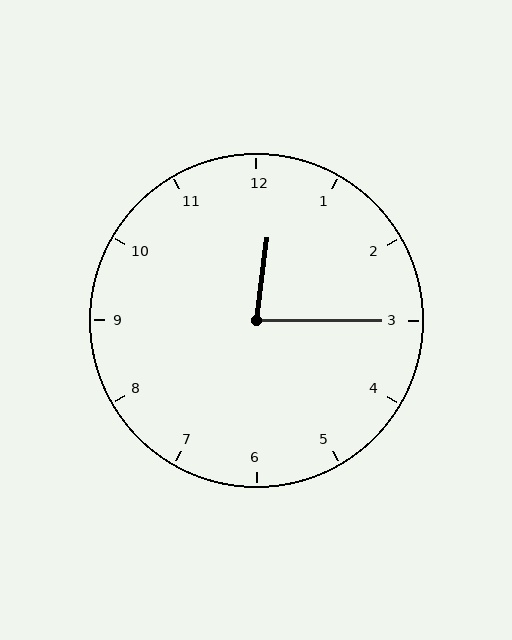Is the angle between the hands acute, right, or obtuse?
It is acute.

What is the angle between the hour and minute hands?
Approximately 82 degrees.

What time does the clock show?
12:15.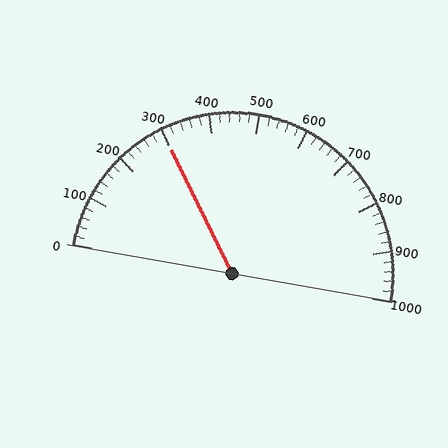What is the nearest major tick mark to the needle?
The nearest major tick mark is 300.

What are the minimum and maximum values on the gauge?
The gauge ranges from 0 to 1000.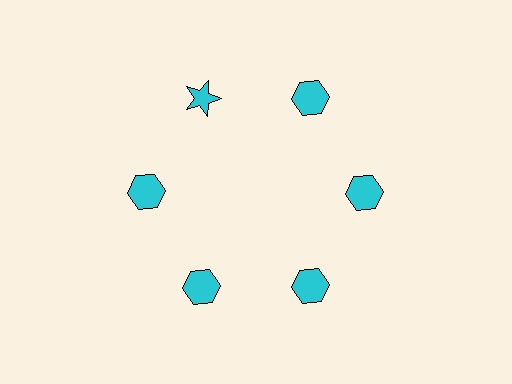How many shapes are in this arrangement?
There are 6 shapes arranged in a ring pattern.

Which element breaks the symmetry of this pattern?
The cyan star at roughly the 11 o'clock position breaks the symmetry. All other shapes are cyan hexagons.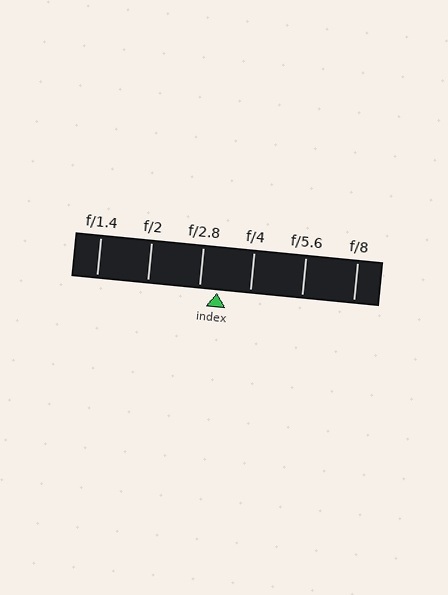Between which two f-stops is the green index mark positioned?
The index mark is between f/2.8 and f/4.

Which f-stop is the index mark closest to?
The index mark is closest to f/2.8.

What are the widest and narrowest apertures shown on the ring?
The widest aperture shown is f/1.4 and the narrowest is f/8.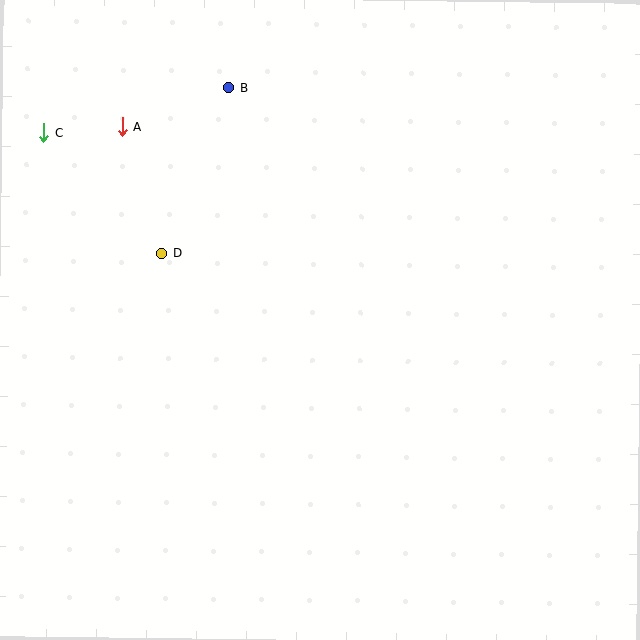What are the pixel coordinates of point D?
Point D is at (162, 254).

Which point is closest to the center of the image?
Point D at (162, 254) is closest to the center.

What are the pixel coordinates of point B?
Point B is at (229, 88).